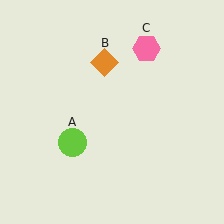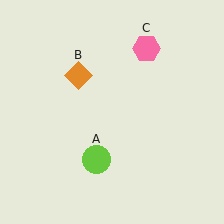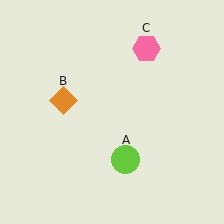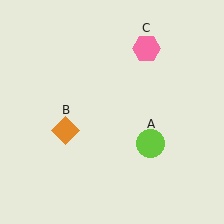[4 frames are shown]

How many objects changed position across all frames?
2 objects changed position: lime circle (object A), orange diamond (object B).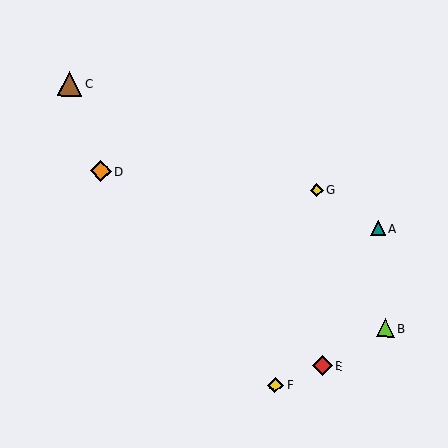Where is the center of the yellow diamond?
The center of the yellow diamond is at (316, 190).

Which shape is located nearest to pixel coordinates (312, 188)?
The yellow diamond (labeled G) at (316, 190) is nearest to that location.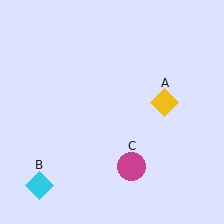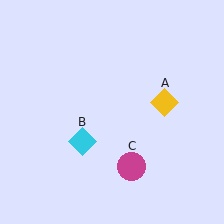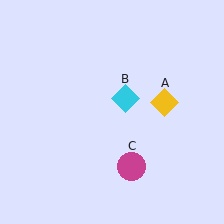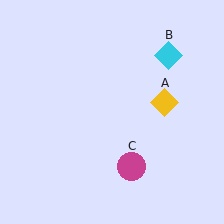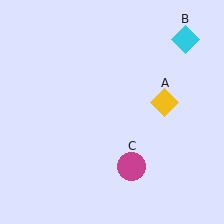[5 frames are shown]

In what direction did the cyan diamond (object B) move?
The cyan diamond (object B) moved up and to the right.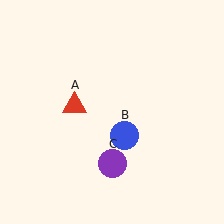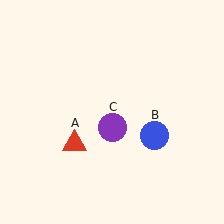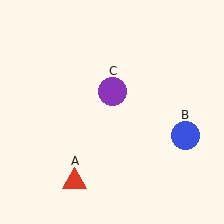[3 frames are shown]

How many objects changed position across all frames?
3 objects changed position: red triangle (object A), blue circle (object B), purple circle (object C).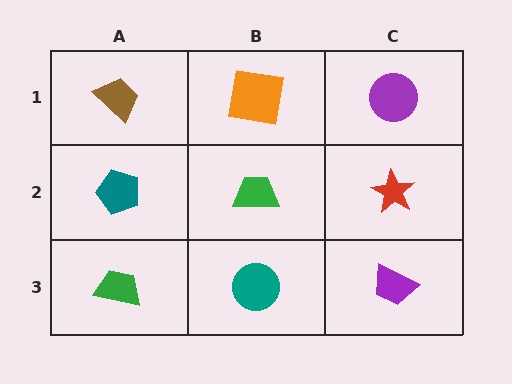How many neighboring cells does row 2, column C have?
3.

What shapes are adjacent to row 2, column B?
An orange square (row 1, column B), a teal circle (row 3, column B), a teal pentagon (row 2, column A), a red star (row 2, column C).